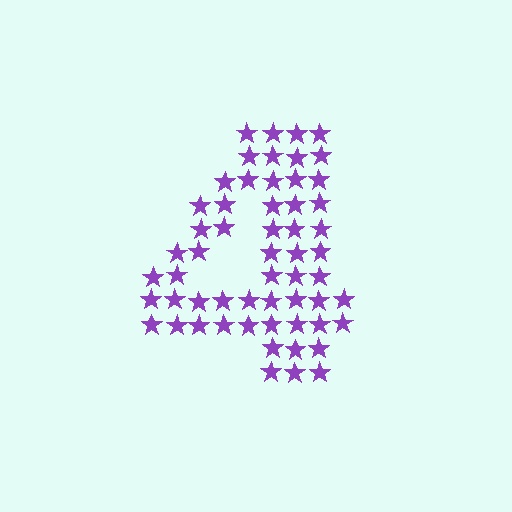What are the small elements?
The small elements are stars.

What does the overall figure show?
The overall figure shows the digit 4.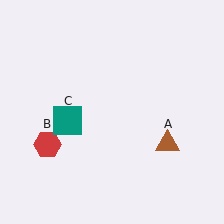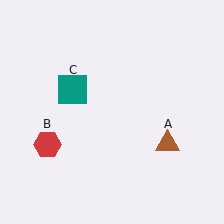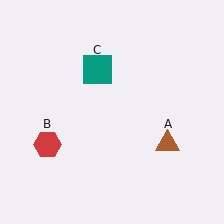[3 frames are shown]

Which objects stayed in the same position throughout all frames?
Brown triangle (object A) and red hexagon (object B) remained stationary.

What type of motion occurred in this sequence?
The teal square (object C) rotated clockwise around the center of the scene.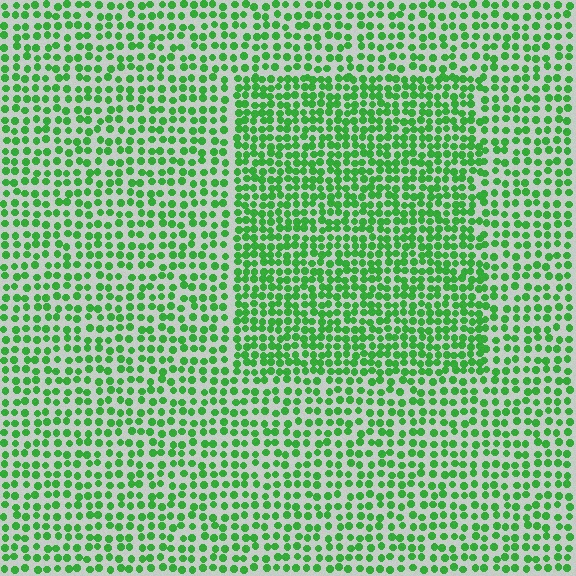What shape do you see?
I see a rectangle.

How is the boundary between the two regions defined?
The boundary is defined by a change in element density (approximately 1.6x ratio). All elements are the same color, size, and shape.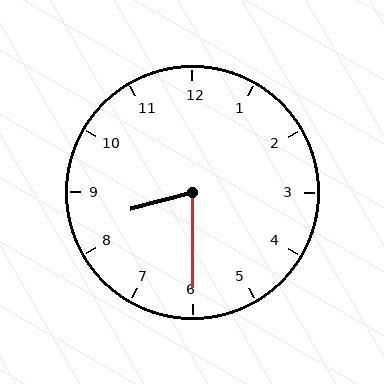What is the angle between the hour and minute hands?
Approximately 75 degrees.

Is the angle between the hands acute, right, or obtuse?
It is acute.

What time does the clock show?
8:30.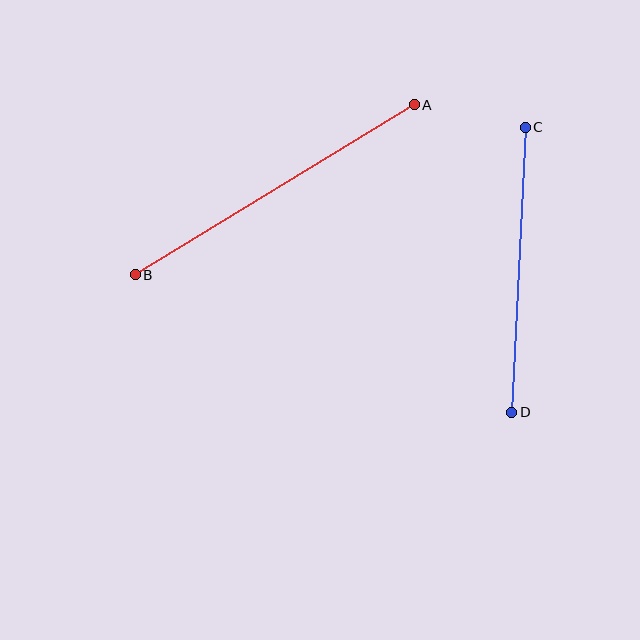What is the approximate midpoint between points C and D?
The midpoint is at approximately (519, 270) pixels.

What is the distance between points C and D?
The distance is approximately 285 pixels.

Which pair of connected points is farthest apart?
Points A and B are farthest apart.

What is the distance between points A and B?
The distance is approximately 326 pixels.